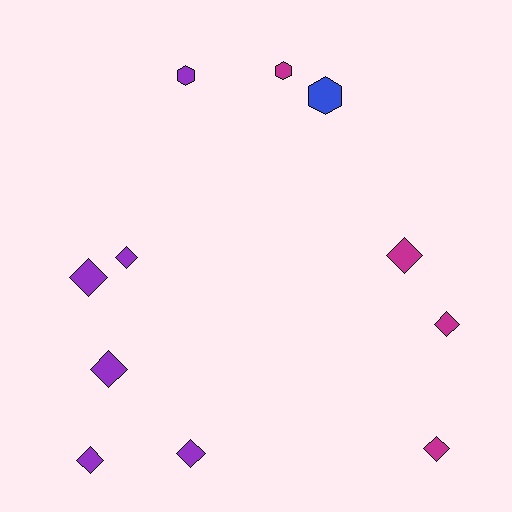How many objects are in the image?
There are 11 objects.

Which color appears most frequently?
Purple, with 6 objects.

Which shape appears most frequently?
Diamond, with 8 objects.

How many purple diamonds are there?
There are 5 purple diamonds.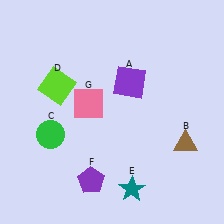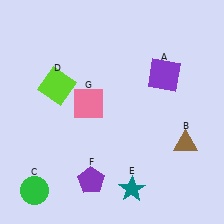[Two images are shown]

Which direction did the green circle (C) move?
The green circle (C) moved down.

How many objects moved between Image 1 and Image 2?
2 objects moved between the two images.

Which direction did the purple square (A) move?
The purple square (A) moved right.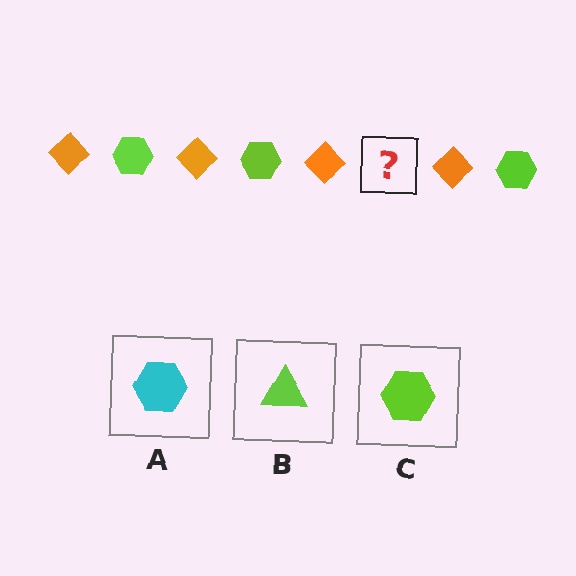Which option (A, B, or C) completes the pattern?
C.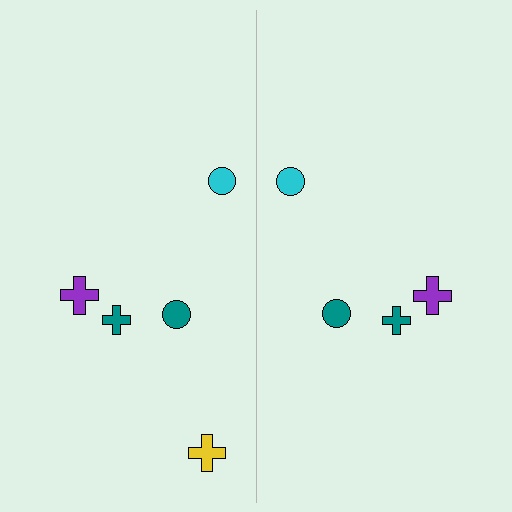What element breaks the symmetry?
A yellow cross is missing from the right side.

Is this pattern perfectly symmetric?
No, the pattern is not perfectly symmetric. A yellow cross is missing from the right side.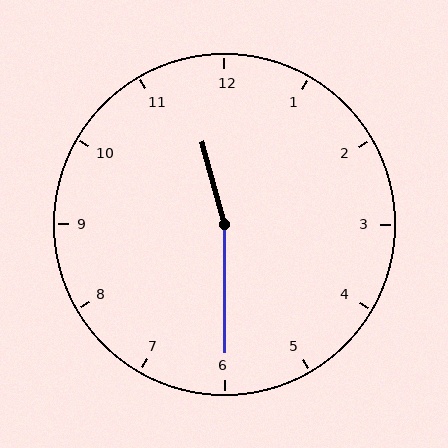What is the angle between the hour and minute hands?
Approximately 165 degrees.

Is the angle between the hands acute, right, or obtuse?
It is obtuse.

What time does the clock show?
11:30.